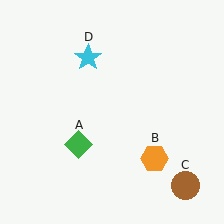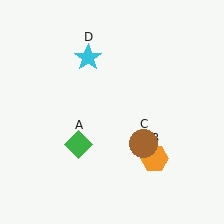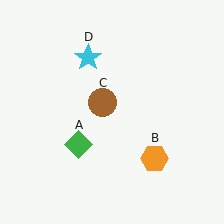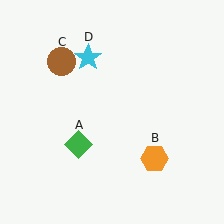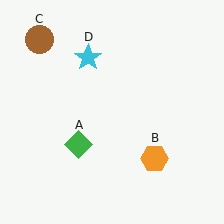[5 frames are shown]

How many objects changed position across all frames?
1 object changed position: brown circle (object C).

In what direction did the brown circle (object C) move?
The brown circle (object C) moved up and to the left.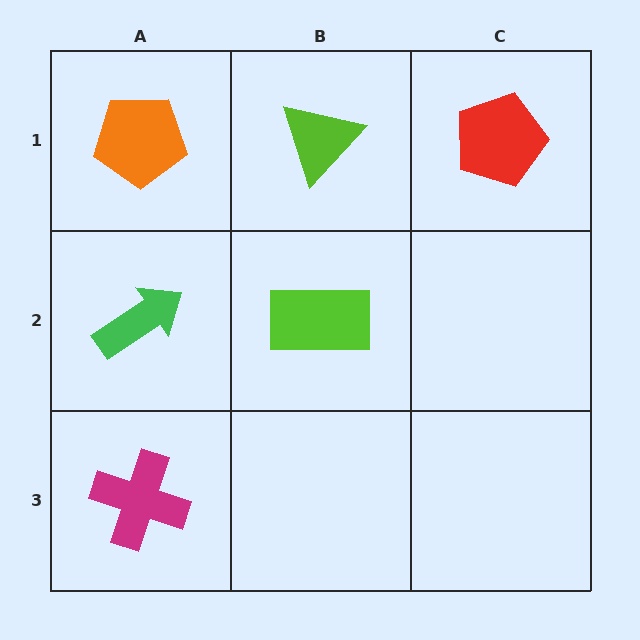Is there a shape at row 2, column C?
No, that cell is empty.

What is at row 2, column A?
A green arrow.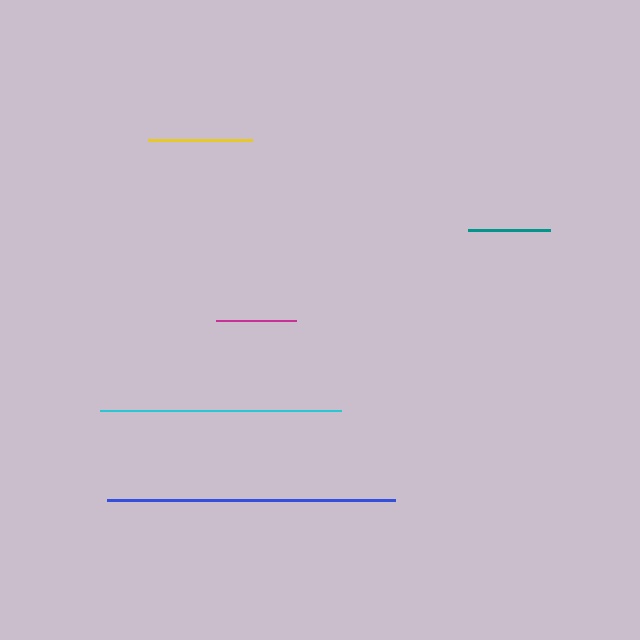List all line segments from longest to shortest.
From longest to shortest: blue, cyan, yellow, teal, magenta.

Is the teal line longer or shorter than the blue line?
The blue line is longer than the teal line.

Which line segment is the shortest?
The magenta line is the shortest at approximately 79 pixels.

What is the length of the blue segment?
The blue segment is approximately 288 pixels long.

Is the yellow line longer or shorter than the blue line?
The blue line is longer than the yellow line.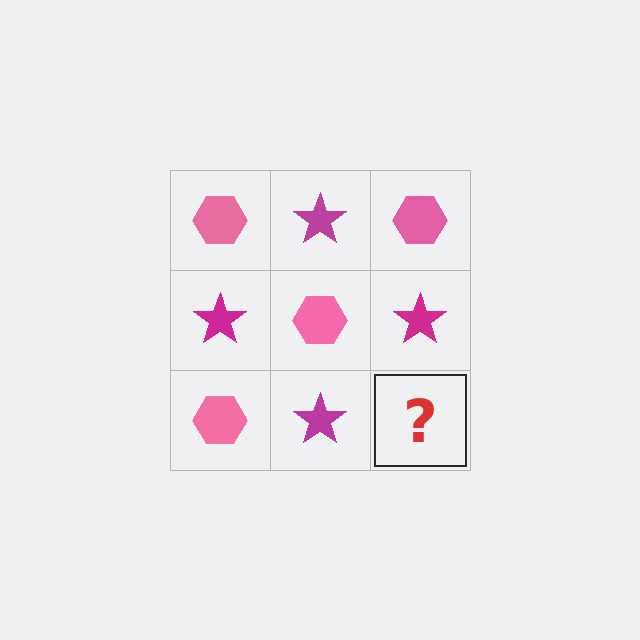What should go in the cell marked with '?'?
The missing cell should contain a pink hexagon.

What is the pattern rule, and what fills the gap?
The rule is that it alternates pink hexagon and magenta star in a checkerboard pattern. The gap should be filled with a pink hexagon.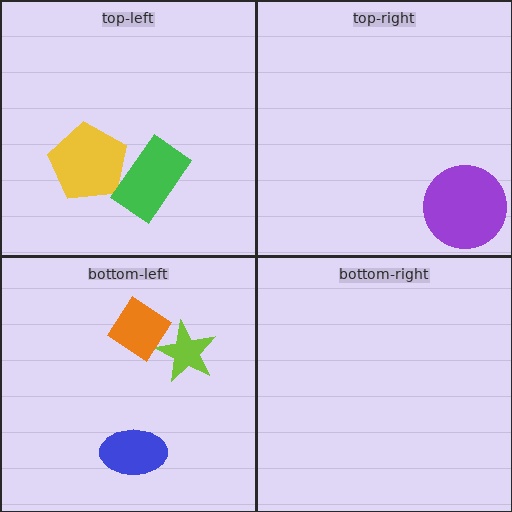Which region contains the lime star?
The bottom-left region.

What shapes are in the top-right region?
The purple circle.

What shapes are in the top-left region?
The yellow pentagon, the green rectangle.